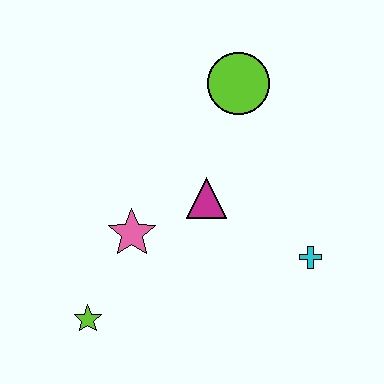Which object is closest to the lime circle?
The magenta triangle is closest to the lime circle.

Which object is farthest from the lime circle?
The lime star is farthest from the lime circle.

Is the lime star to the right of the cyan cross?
No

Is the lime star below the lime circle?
Yes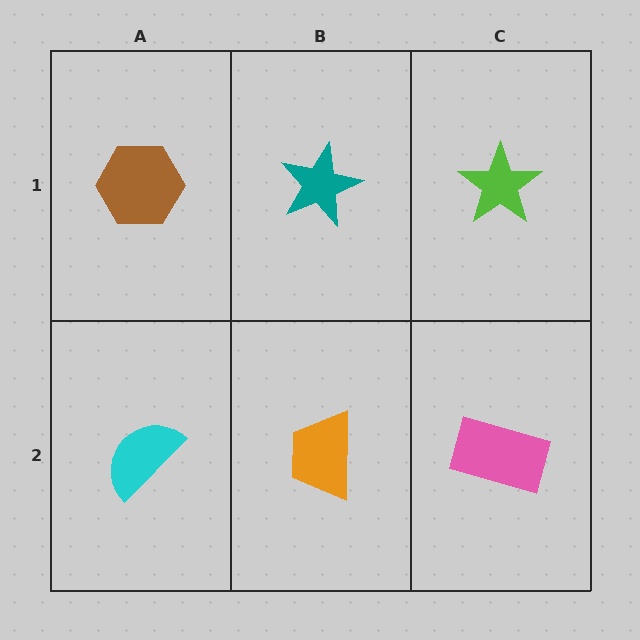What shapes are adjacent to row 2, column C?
A lime star (row 1, column C), an orange trapezoid (row 2, column B).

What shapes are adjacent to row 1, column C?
A pink rectangle (row 2, column C), a teal star (row 1, column B).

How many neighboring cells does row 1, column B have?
3.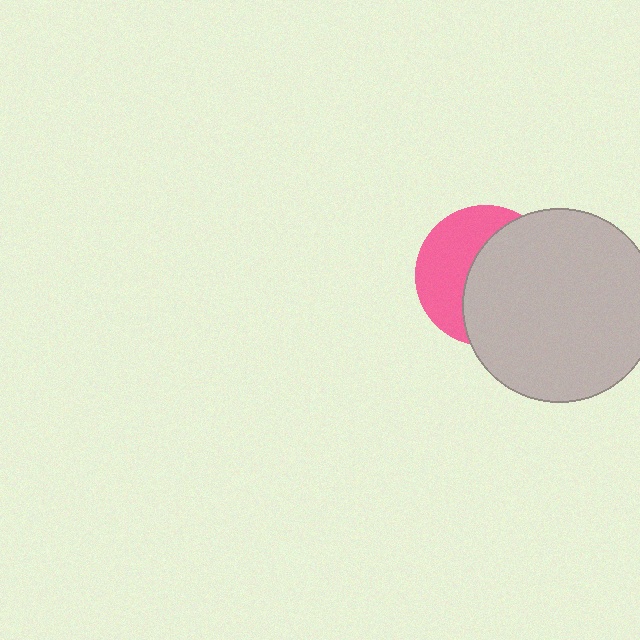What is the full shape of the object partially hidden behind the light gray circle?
The partially hidden object is a pink circle.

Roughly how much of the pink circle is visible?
A small part of it is visible (roughly 42%).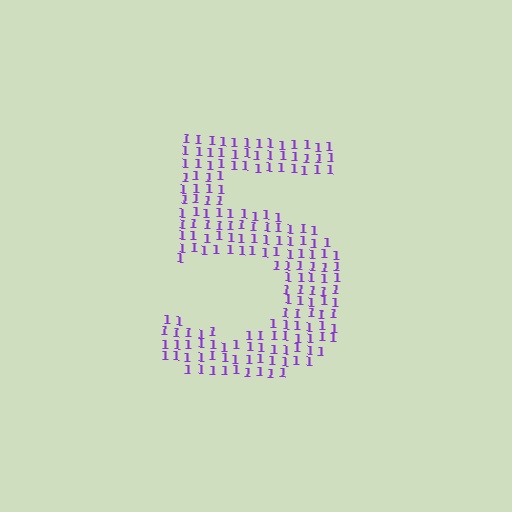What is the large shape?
The large shape is the digit 5.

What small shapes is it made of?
It is made of small digit 1's.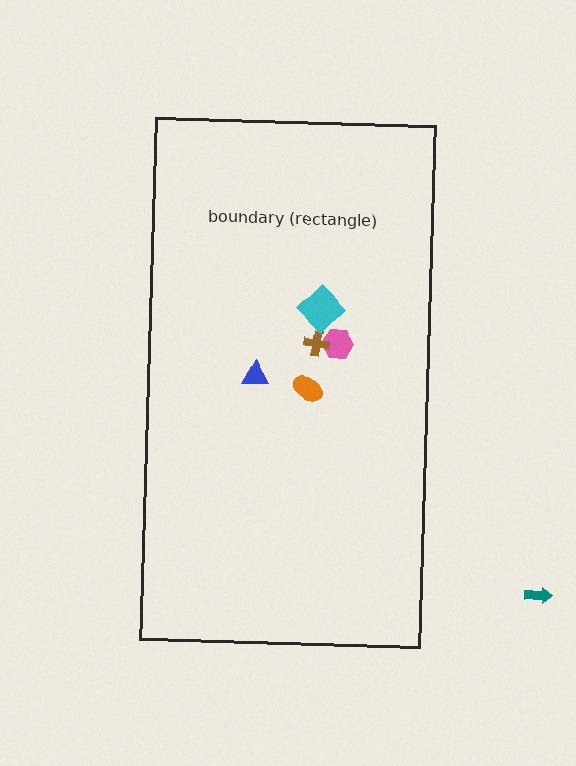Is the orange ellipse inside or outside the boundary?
Inside.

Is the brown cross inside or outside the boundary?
Inside.